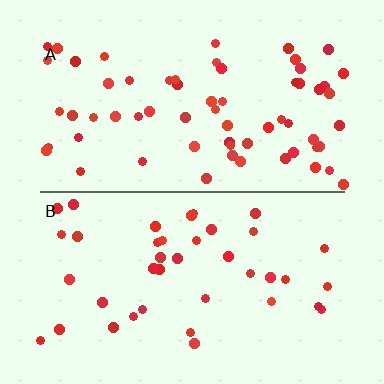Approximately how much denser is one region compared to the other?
Approximately 1.6× — region A over region B.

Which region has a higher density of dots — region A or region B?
A (the top).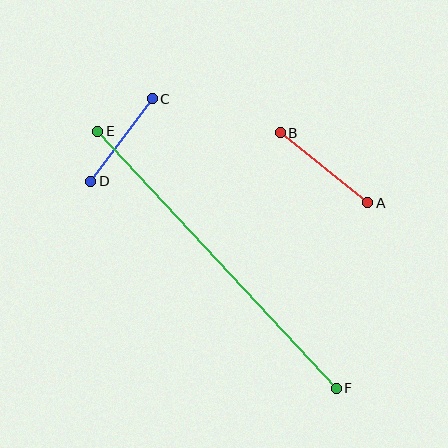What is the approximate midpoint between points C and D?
The midpoint is at approximately (121, 140) pixels.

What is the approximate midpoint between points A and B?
The midpoint is at approximately (324, 168) pixels.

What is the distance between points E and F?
The distance is approximately 350 pixels.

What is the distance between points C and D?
The distance is approximately 103 pixels.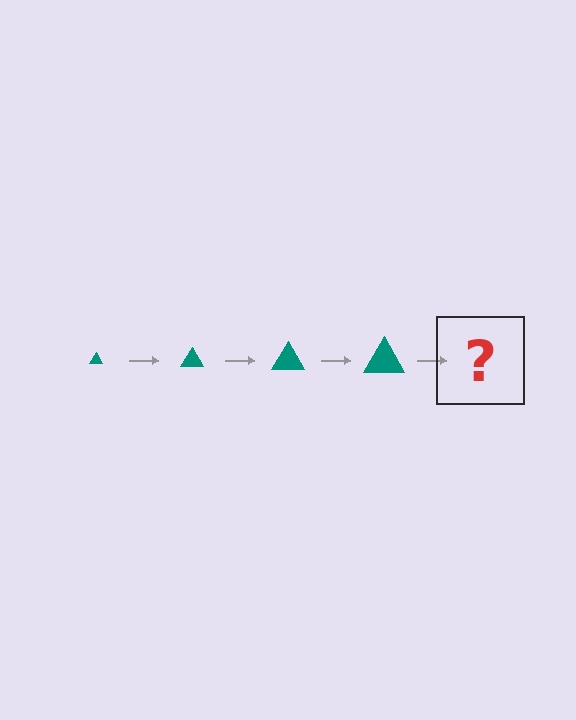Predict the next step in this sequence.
The next step is a teal triangle, larger than the previous one.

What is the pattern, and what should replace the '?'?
The pattern is that the triangle gets progressively larger each step. The '?' should be a teal triangle, larger than the previous one.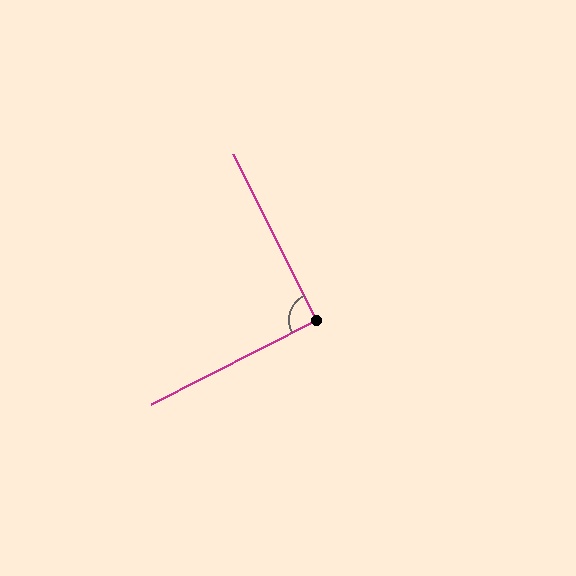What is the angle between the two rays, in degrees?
Approximately 91 degrees.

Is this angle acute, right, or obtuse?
It is approximately a right angle.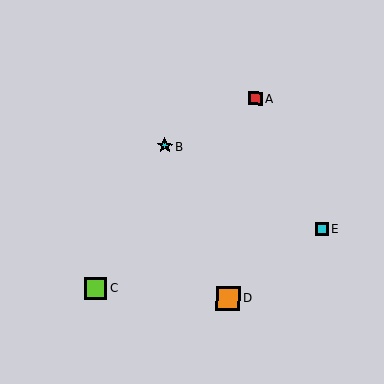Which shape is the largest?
The orange square (labeled D) is the largest.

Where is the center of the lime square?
The center of the lime square is at (96, 288).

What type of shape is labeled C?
Shape C is a lime square.